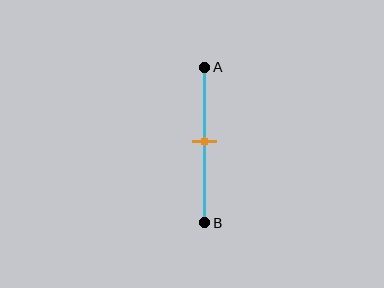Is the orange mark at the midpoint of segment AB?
Yes, the mark is approximately at the midpoint.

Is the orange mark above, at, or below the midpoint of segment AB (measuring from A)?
The orange mark is approximately at the midpoint of segment AB.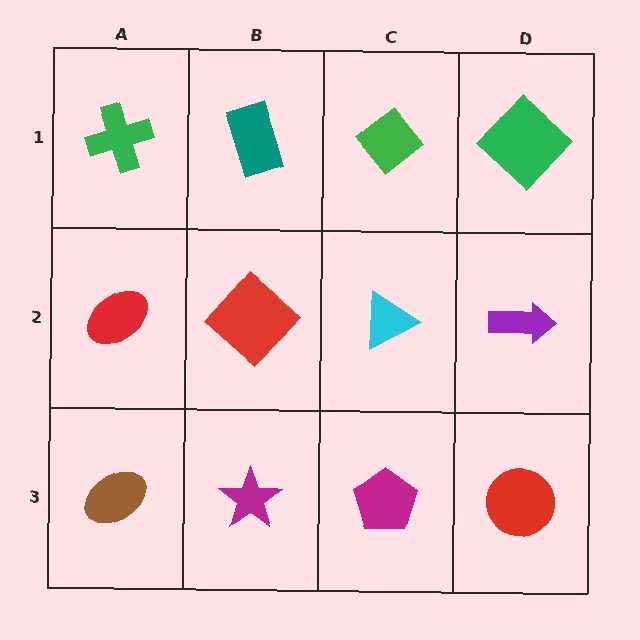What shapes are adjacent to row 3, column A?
A red ellipse (row 2, column A), a magenta star (row 3, column B).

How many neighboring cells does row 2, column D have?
3.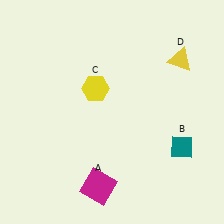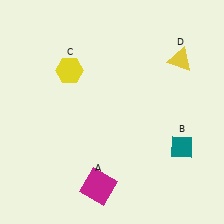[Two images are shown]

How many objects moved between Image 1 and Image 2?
1 object moved between the two images.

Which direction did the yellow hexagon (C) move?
The yellow hexagon (C) moved left.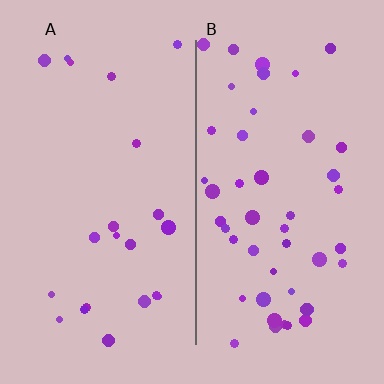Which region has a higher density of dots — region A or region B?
B (the right).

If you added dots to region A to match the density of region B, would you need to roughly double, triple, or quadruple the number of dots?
Approximately double.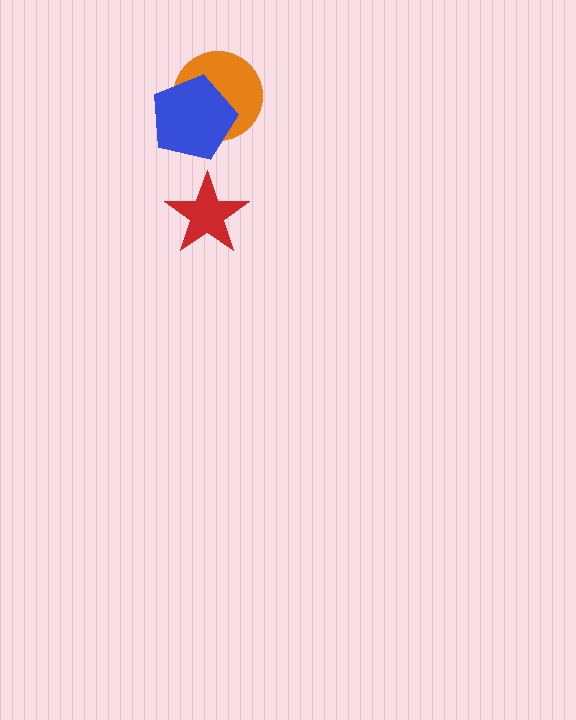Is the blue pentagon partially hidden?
No, no other shape covers it.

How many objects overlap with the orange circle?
1 object overlaps with the orange circle.